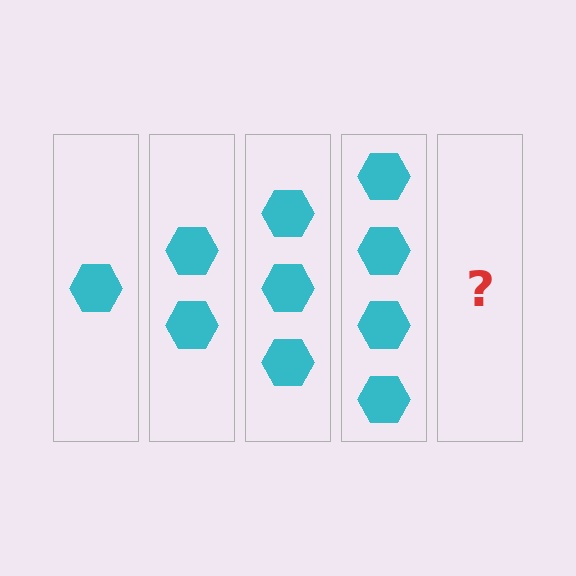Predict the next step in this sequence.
The next step is 5 hexagons.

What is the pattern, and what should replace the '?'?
The pattern is that each step adds one more hexagon. The '?' should be 5 hexagons.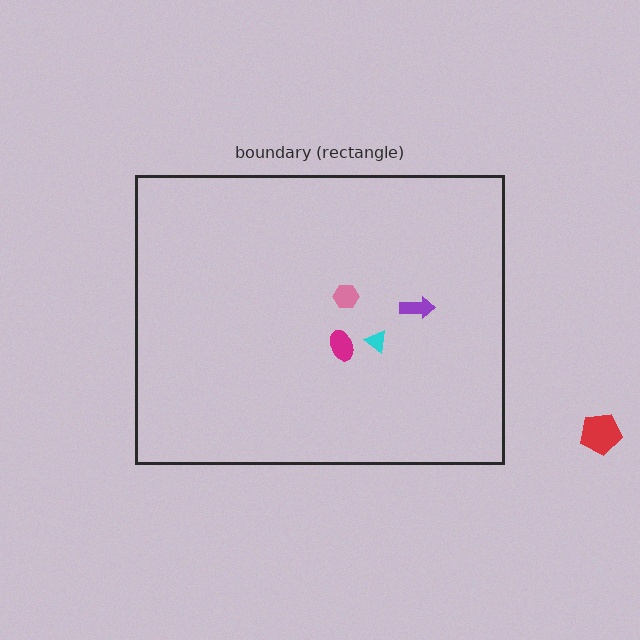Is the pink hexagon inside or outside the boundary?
Inside.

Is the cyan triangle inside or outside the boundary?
Inside.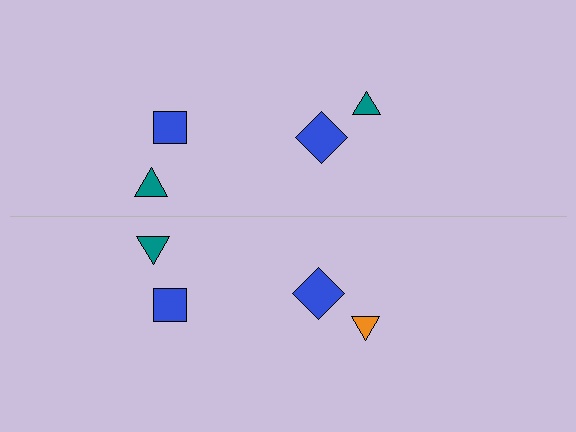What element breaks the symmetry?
The orange triangle on the bottom side breaks the symmetry — its mirror counterpart is teal.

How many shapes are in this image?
There are 8 shapes in this image.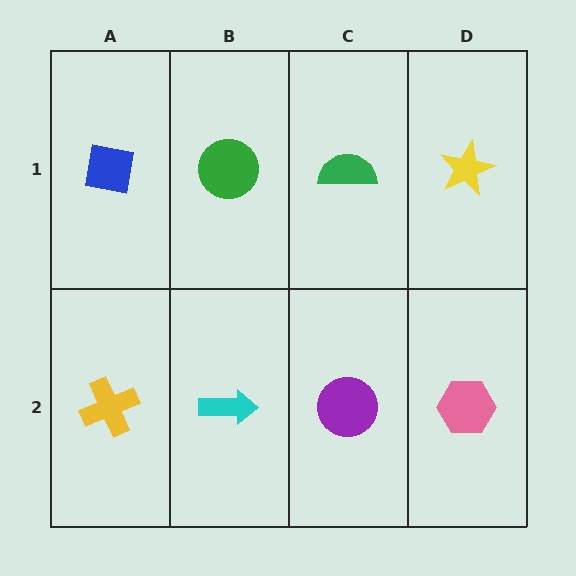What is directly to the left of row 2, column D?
A purple circle.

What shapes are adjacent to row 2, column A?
A blue square (row 1, column A), a cyan arrow (row 2, column B).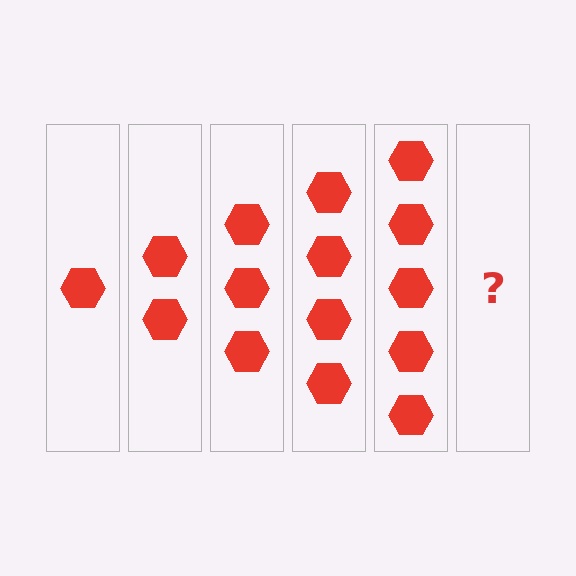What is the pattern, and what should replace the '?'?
The pattern is that each step adds one more hexagon. The '?' should be 6 hexagons.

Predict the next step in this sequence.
The next step is 6 hexagons.